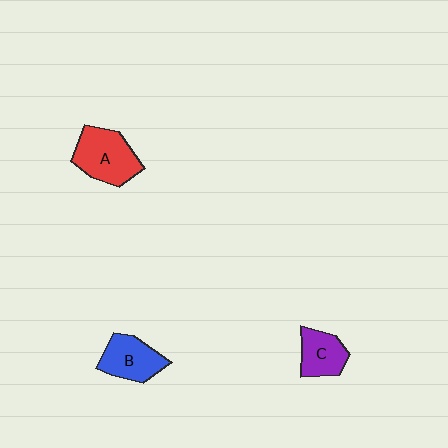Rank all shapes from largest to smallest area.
From largest to smallest: A (red), B (blue), C (purple).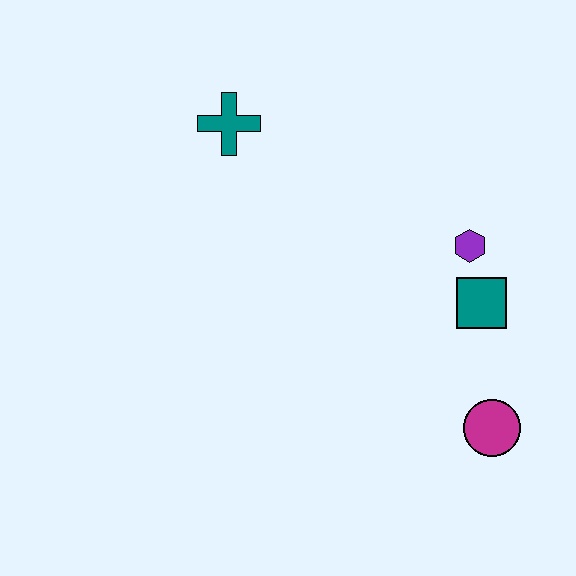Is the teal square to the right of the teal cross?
Yes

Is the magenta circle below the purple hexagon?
Yes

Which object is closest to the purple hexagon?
The teal square is closest to the purple hexagon.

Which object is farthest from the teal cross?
The magenta circle is farthest from the teal cross.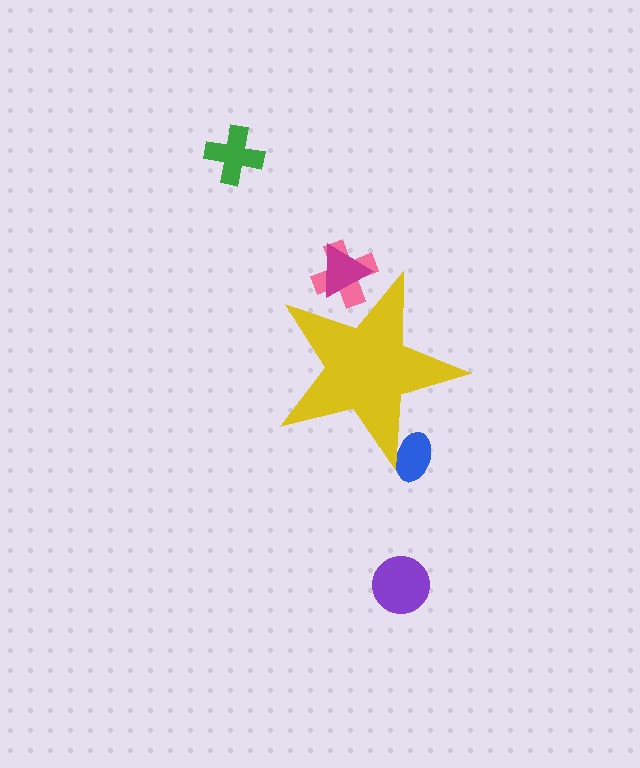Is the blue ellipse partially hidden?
Yes, the blue ellipse is partially hidden behind the yellow star.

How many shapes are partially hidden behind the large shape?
3 shapes are partially hidden.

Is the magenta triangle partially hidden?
Yes, the magenta triangle is partially hidden behind the yellow star.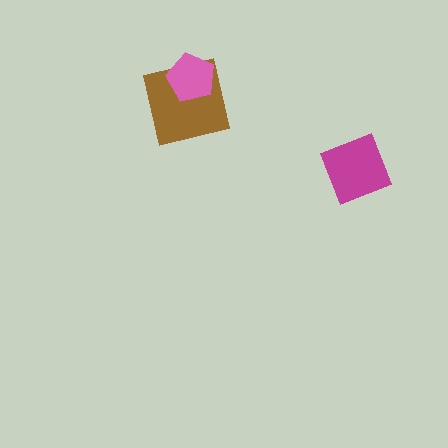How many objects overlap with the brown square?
1 object overlaps with the brown square.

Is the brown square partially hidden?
Yes, it is partially covered by another shape.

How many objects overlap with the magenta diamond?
0 objects overlap with the magenta diamond.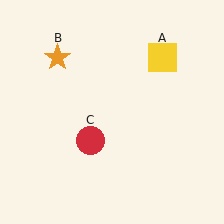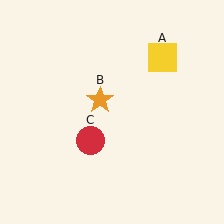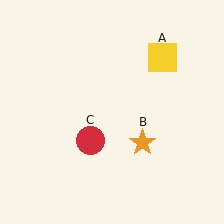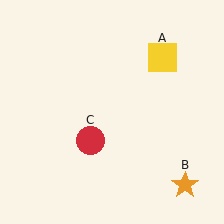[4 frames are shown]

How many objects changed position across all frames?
1 object changed position: orange star (object B).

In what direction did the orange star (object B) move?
The orange star (object B) moved down and to the right.